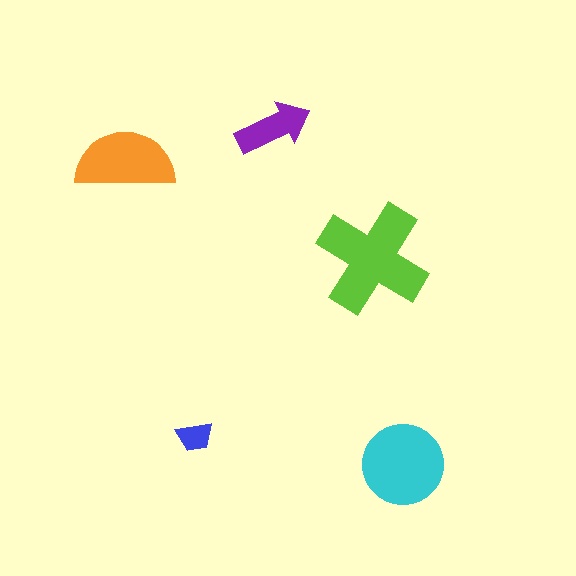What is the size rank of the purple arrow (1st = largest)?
4th.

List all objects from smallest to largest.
The blue trapezoid, the purple arrow, the orange semicircle, the cyan circle, the lime cross.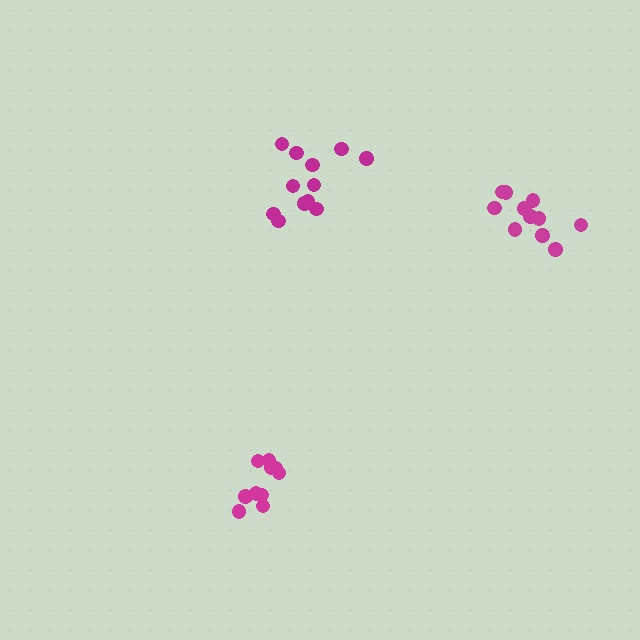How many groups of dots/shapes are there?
There are 3 groups.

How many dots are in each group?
Group 1: 10 dots, Group 2: 12 dots, Group 3: 11 dots (33 total).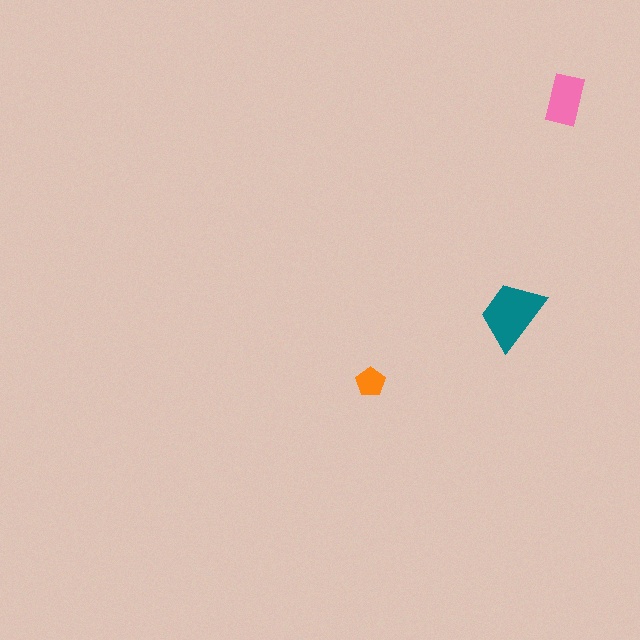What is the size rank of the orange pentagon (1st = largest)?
3rd.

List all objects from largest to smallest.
The teal trapezoid, the pink rectangle, the orange pentagon.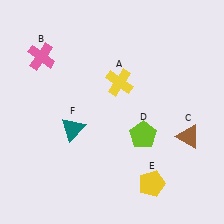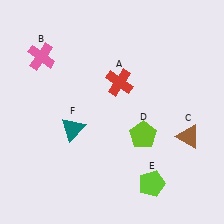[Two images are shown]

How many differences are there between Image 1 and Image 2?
There are 2 differences between the two images.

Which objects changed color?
A changed from yellow to red. E changed from yellow to lime.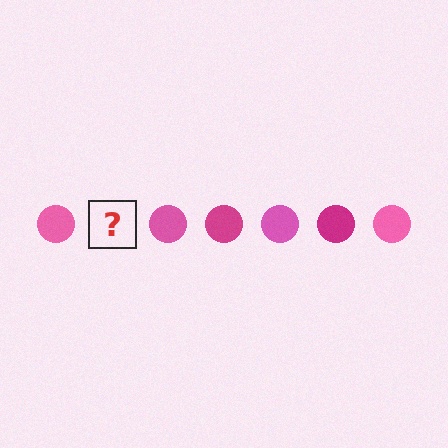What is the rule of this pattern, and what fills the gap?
The rule is that the pattern cycles through pink, magenta circles. The gap should be filled with a magenta circle.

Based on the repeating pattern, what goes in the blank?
The blank should be a magenta circle.